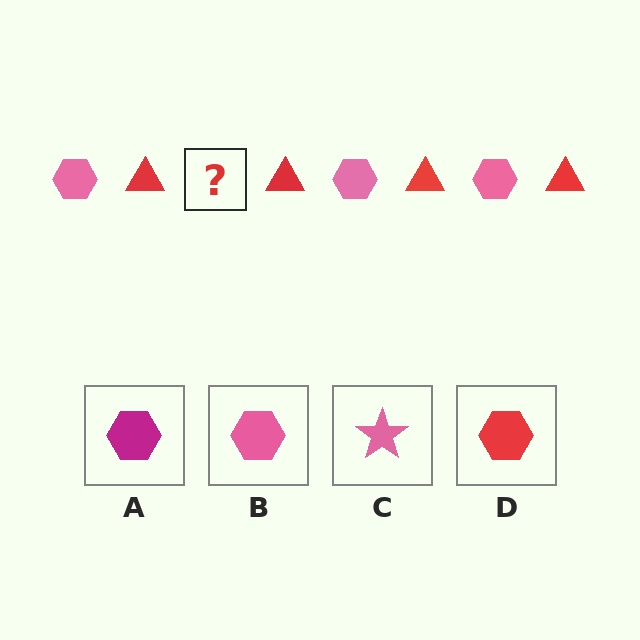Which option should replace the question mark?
Option B.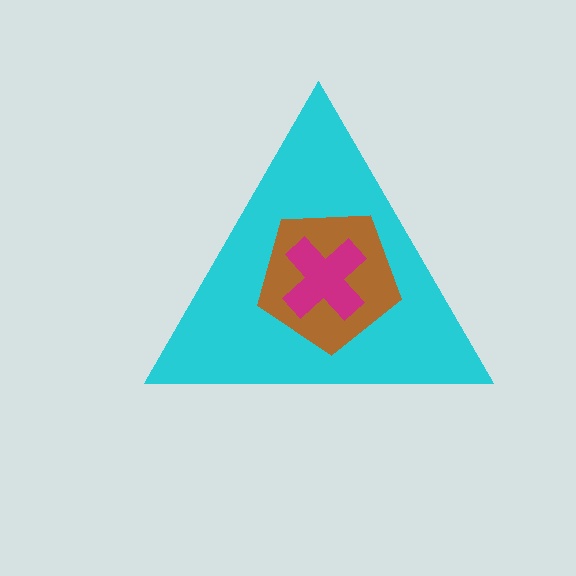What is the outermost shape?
The cyan triangle.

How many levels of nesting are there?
3.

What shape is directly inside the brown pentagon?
The magenta cross.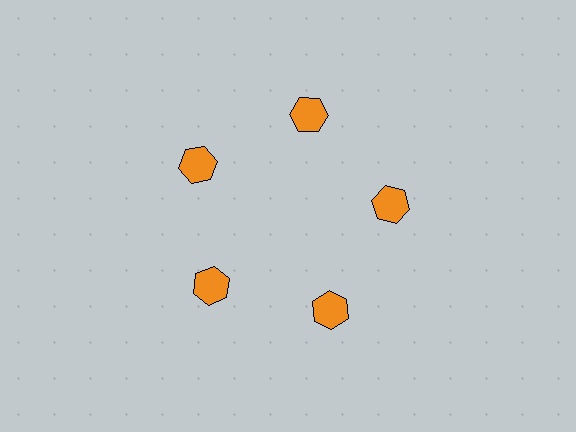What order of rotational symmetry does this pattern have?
This pattern has 5-fold rotational symmetry.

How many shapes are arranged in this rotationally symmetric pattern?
There are 5 shapes, arranged in 5 groups of 1.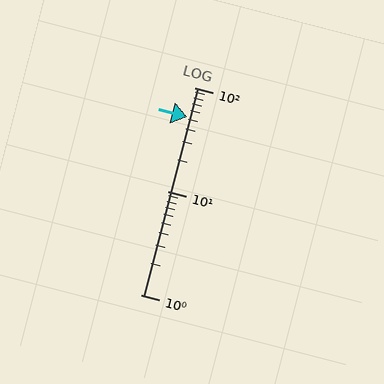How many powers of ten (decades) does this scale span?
The scale spans 2 decades, from 1 to 100.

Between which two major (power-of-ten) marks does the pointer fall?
The pointer is between 10 and 100.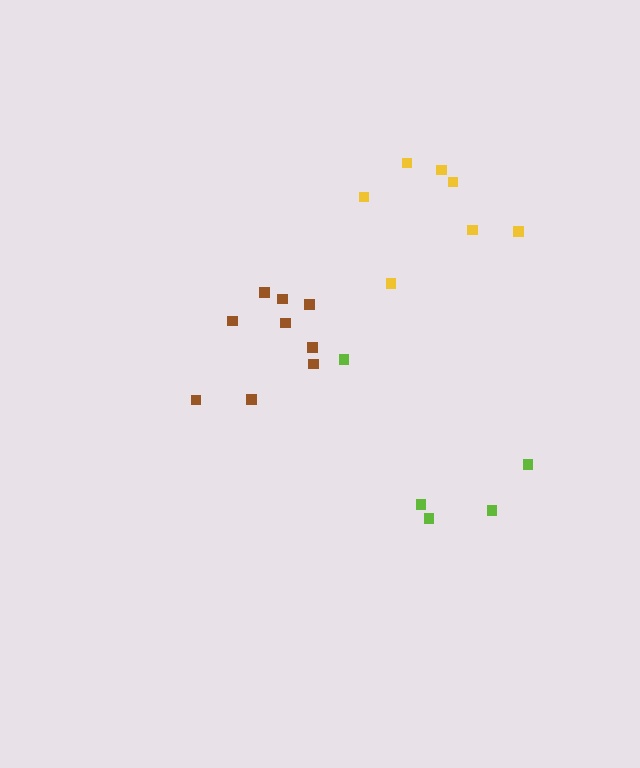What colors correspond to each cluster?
The clusters are colored: yellow, lime, brown.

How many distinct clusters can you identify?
There are 3 distinct clusters.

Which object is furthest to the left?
The brown cluster is leftmost.